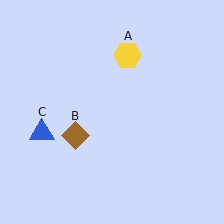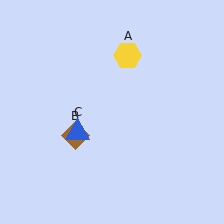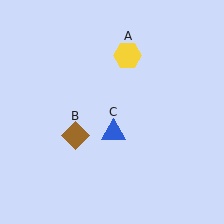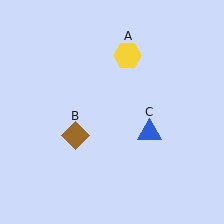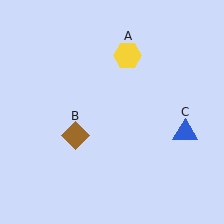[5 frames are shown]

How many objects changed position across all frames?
1 object changed position: blue triangle (object C).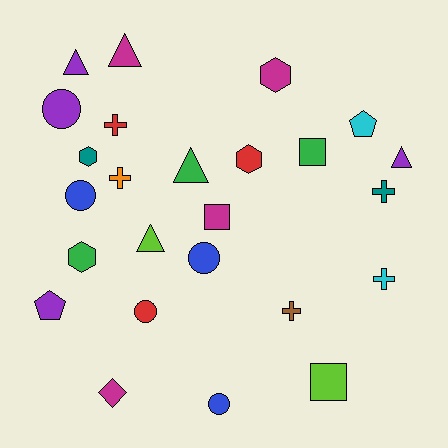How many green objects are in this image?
There are 3 green objects.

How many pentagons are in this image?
There are 2 pentagons.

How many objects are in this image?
There are 25 objects.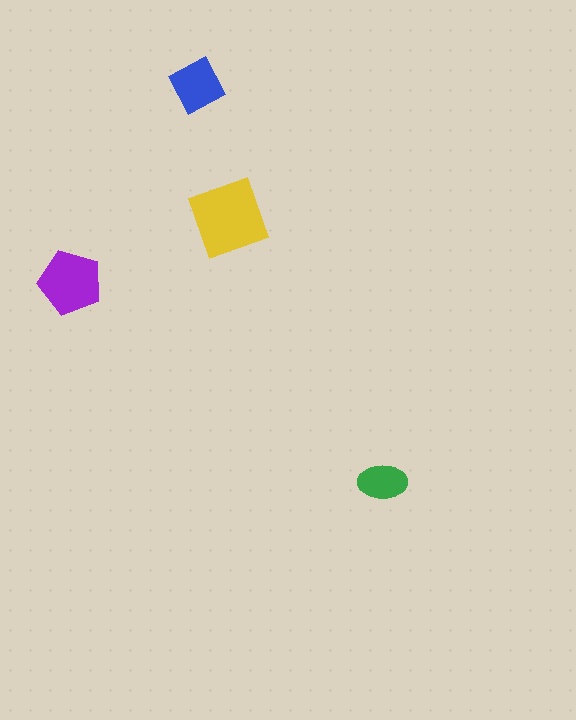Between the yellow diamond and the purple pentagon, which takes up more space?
The yellow diamond.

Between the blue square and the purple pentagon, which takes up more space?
The purple pentagon.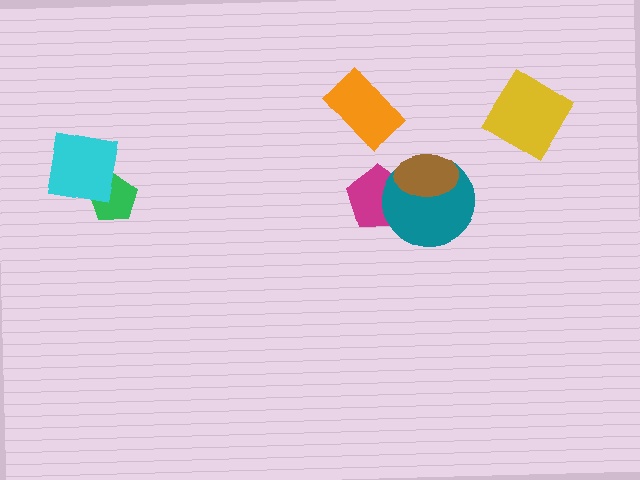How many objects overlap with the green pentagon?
1 object overlaps with the green pentagon.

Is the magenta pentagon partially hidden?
Yes, it is partially covered by another shape.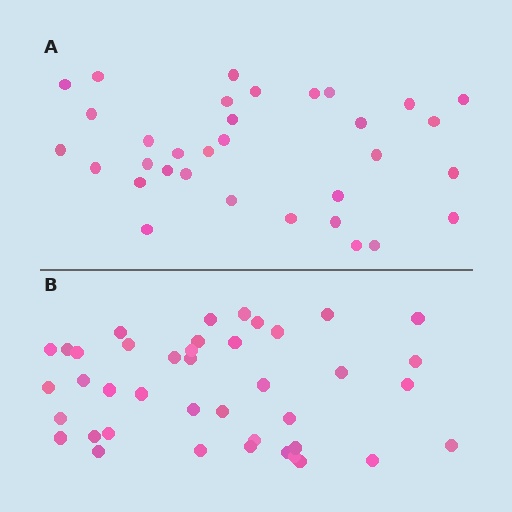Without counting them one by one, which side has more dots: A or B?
Region B (the bottom region) has more dots.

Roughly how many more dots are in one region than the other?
Region B has roughly 8 or so more dots than region A.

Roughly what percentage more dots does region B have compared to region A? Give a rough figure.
About 25% more.